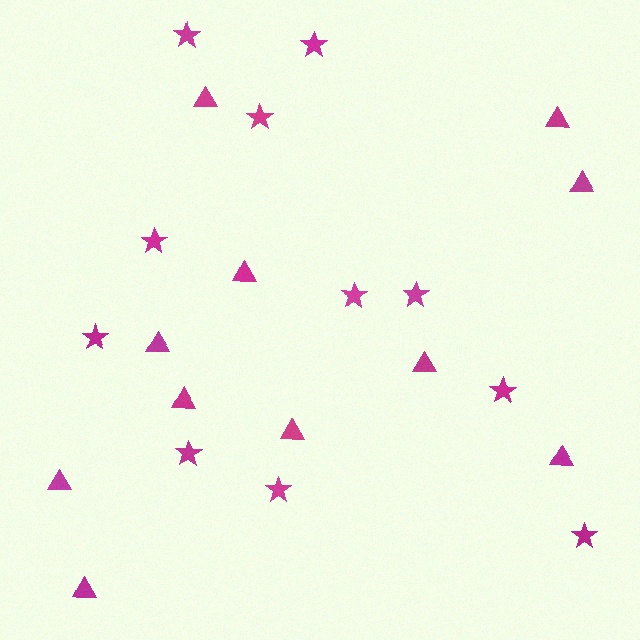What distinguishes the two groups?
There are 2 groups: one group of triangles (11) and one group of stars (11).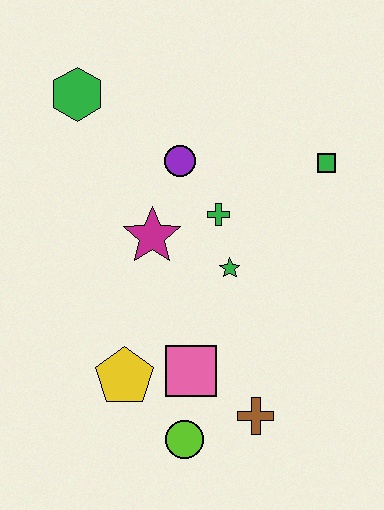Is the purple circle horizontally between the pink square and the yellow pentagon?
Yes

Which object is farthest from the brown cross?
The green hexagon is farthest from the brown cross.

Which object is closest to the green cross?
The green star is closest to the green cross.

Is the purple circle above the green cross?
Yes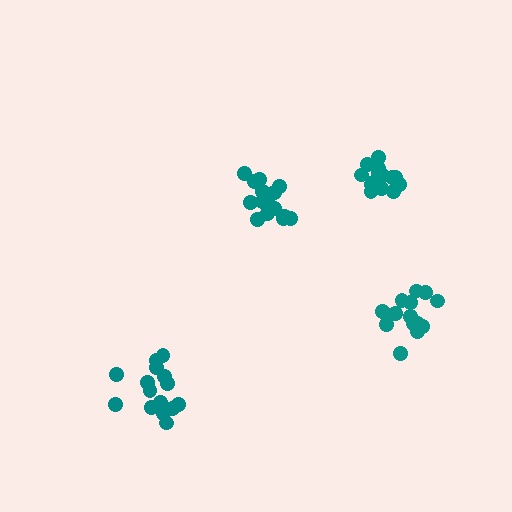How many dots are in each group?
Group 1: 16 dots, Group 2: 15 dots, Group 3: 16 dots, Group 4: 17 dots (64 total).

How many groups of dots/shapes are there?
There are 4 groups.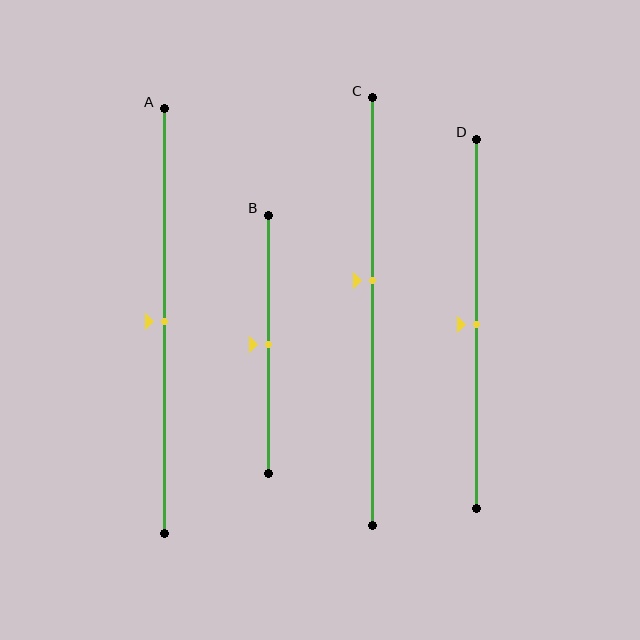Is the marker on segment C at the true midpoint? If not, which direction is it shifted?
No, the marker on segment C is shifted upward by about 7% of the segment length.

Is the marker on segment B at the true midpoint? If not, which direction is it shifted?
Yes, the marker on segment B is at the true midpoint.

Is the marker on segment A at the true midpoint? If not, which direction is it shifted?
Yes, the marker on segment A is at the true midpoint.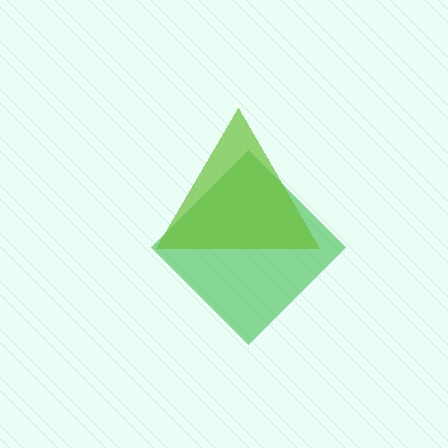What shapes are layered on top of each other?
The layered shapes are: a green diamond, a lime triangle.